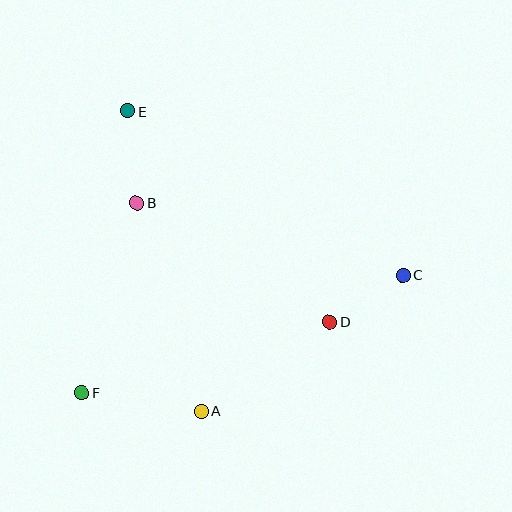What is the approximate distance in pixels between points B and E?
The distance between B and E is approximately 92 pixels.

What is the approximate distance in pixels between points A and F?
The distance between A and F is approximately 121 pixels.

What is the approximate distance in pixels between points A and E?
The distance between A and E is approximately 309 pixels.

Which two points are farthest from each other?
Points C and F are farthest from each other.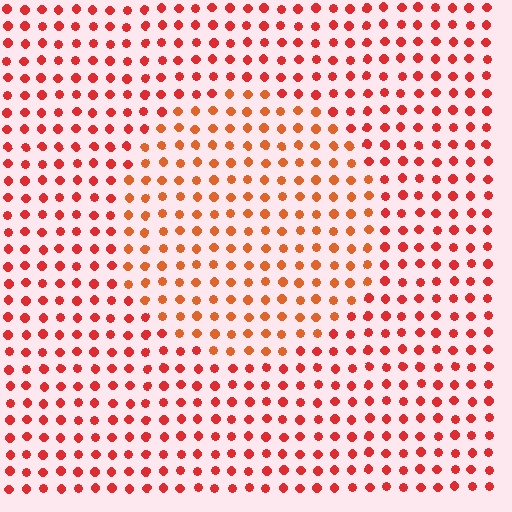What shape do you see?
I see a circle.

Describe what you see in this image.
The image is filled with small red elements in a uniform arrangement. A circle-shaped region is visible where the elements are tinted to a slightly different hue, forming a subtle color boundary.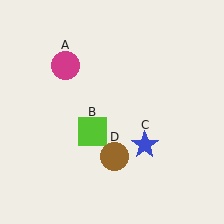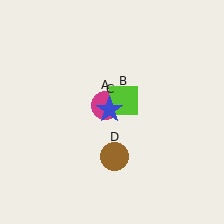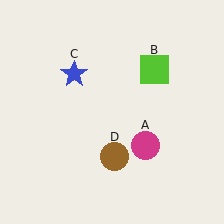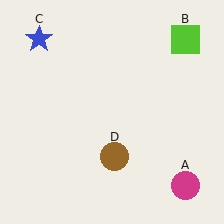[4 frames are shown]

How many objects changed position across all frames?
3 objects changed position: magenta circle (object A), lime square (object B), blue star (object C).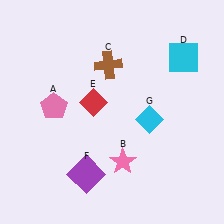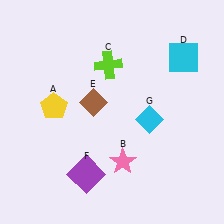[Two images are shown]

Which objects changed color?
A changed from pink to yellow. C changed from brown to lime. E changed from red to brown.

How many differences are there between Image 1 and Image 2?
There are 3 differences between the two images.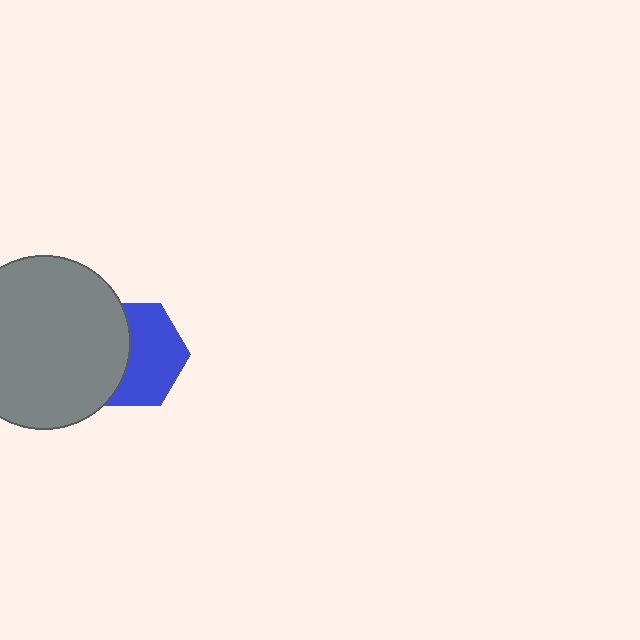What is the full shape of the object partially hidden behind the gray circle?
The partially hidden object is a blue hexagon.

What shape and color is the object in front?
The object in front is a gray circle.